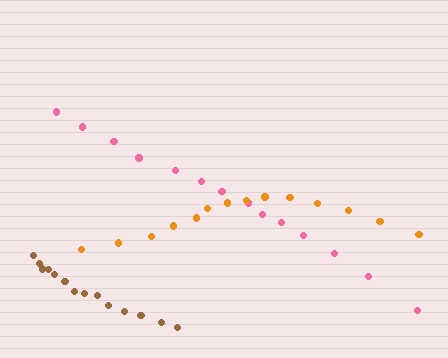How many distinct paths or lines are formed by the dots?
There are 3 distinct paths.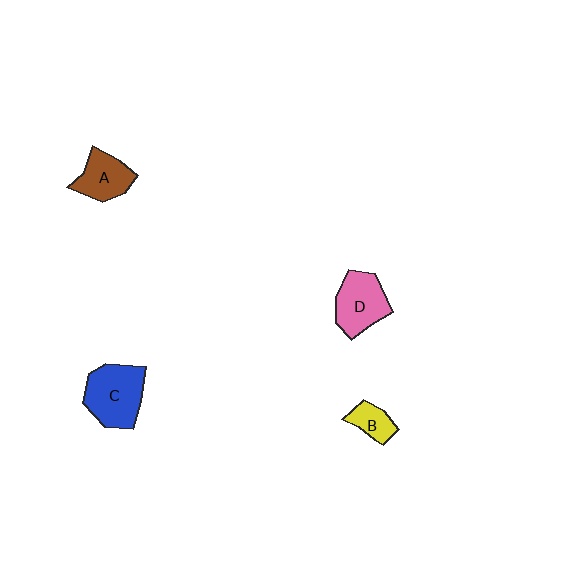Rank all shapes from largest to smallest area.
From largest to smallest: C (blue), D (pink), A (brown), B (yellow).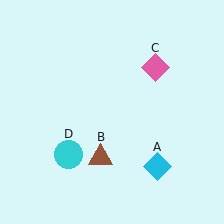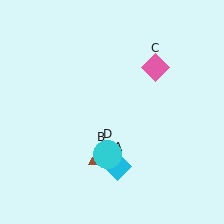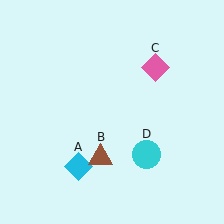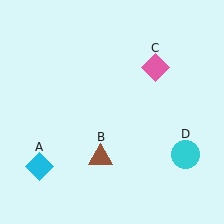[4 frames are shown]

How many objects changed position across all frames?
2 objects changed position: cyan diamond (object A), cyan circle (object D).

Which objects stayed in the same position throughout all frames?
Brown triangle (object B) and pink diamond (object C) remained stationary.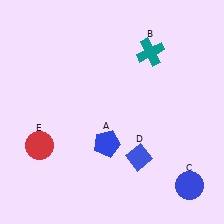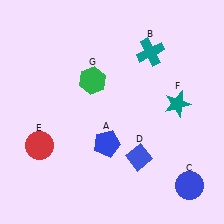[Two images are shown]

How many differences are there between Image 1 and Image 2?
There are 2 differences between the two images.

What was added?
A teal star (F), a green hexagon (G) were added in Image 2.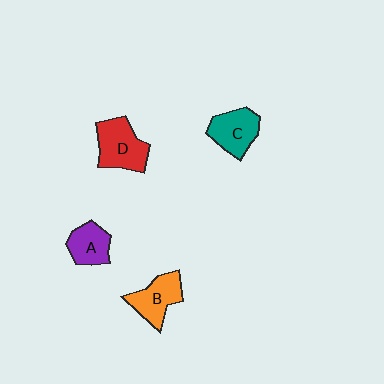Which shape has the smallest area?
Shape A (purple).